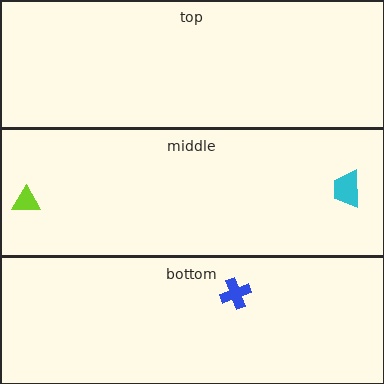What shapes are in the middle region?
The lime triangle, the cyan trapezoid.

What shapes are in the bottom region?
The blue cross.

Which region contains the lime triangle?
The middle region.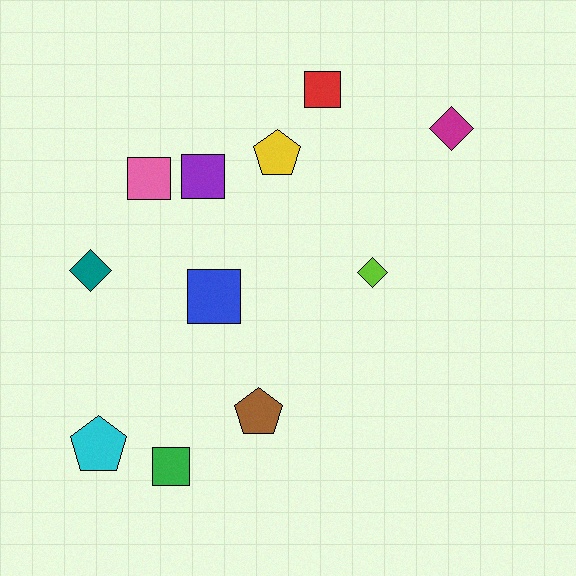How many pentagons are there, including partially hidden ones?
There are 3 pentagons.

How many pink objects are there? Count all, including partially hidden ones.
There is 1 pink object.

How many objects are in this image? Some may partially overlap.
There are 11 objects.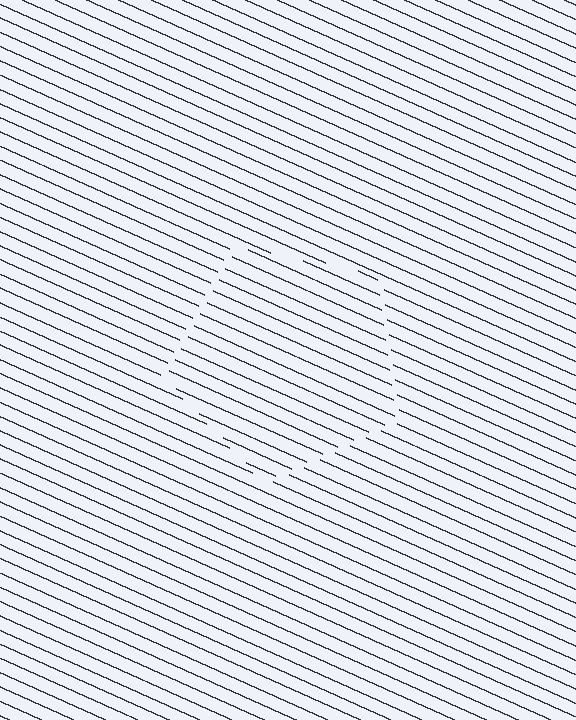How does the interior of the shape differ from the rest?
The interior of the shape contains the same grating, shifted by half a period — the contour is defined by the phase discontinuity where line-ends from the inner and outer gratings abut.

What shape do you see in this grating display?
An illusory pentagon. The interior of the shape contains the same grating, shifted by half a period — the contour is defined by the phase discontinuity where line-ends from the inner and outer gratings abut.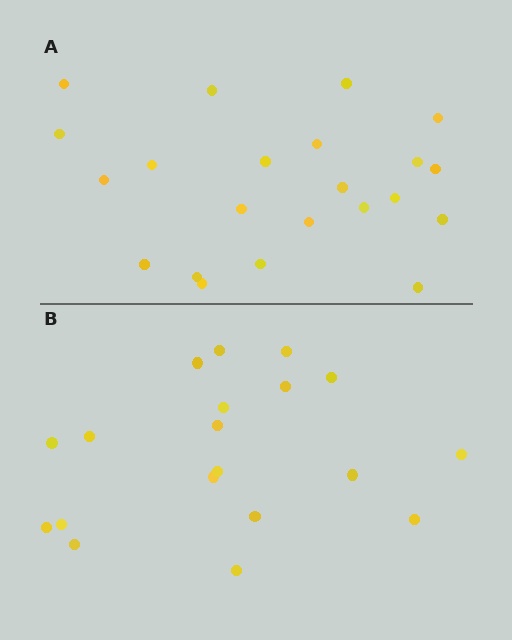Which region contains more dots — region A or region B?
Region A (the top region) has more dots.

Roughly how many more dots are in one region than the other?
Region A has just a few more — roughly 2 or 3 more dots than region B.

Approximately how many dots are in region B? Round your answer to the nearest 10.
About 20 dots. (The exact count is 19, which rounds to 20.)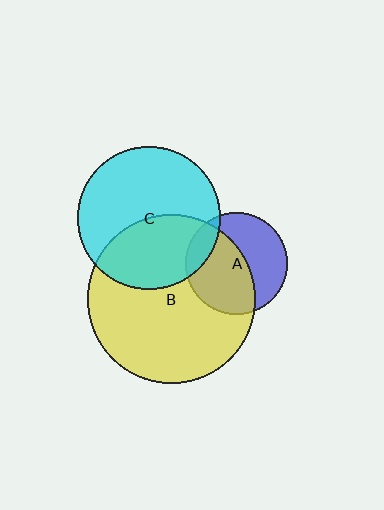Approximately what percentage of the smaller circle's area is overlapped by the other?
Approximately 15%.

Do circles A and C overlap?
Yes.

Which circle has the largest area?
Circle B (yellow).